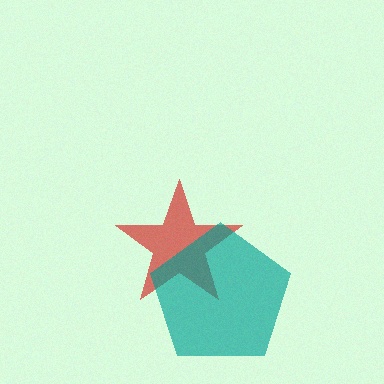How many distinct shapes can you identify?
There are 2 distinct shapes: a red star, a teal pentagon.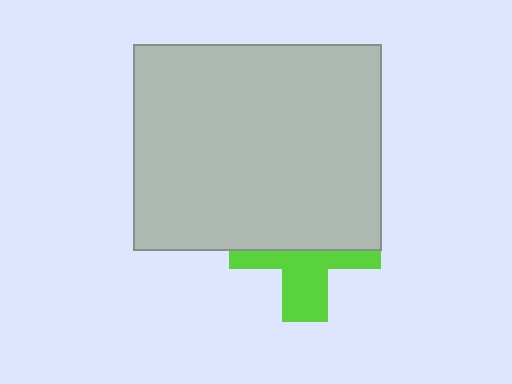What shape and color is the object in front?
The object in front is a light gray rectangle.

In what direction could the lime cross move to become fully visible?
The lime cross could move down. That would shift it out from behind the light gray rectangle entirely.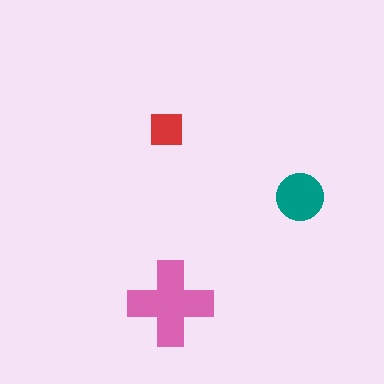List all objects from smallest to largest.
The red square, the teal circle, the pink cross.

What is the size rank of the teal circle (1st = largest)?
2nd.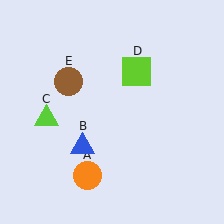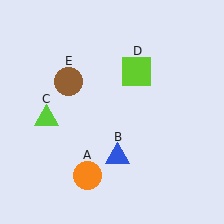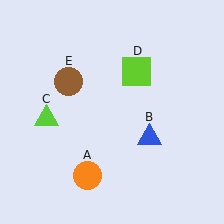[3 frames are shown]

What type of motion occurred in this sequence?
The blue triangle (object B) rotated counterclockwise around the center of the scene.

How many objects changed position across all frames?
1 object changed position: blue triangle (object B).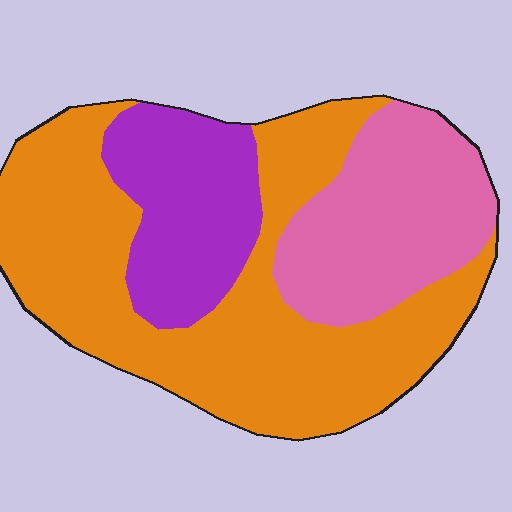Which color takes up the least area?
Purple, at roughly 20%.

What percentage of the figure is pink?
Pink takes up less than a quarter of the figure.